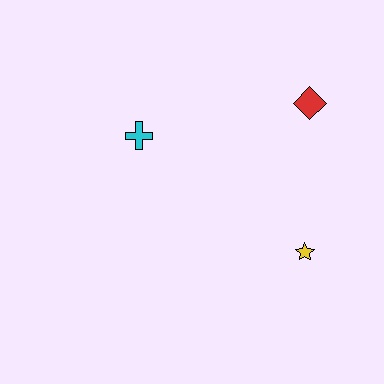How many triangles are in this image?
There are no triangles.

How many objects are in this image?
There are 3 objects.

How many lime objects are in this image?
There are no lime objects.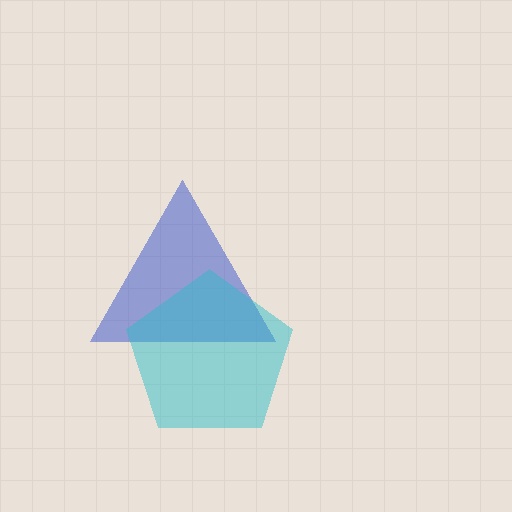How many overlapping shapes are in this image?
There are 2 overlapping shapes in the image.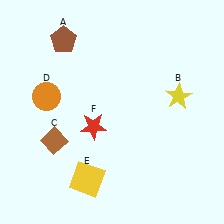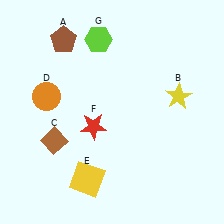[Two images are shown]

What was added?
A lime hexagon (G) was added in Image 2.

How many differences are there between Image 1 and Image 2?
There is 1 difference between the two images.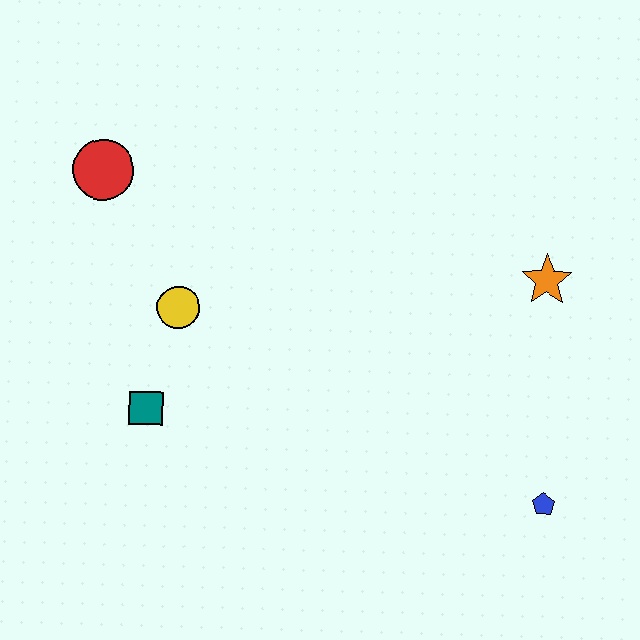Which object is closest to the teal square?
The yellow circle is closest to the teal square.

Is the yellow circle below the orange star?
Yes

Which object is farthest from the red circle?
The blue pentagon is farthest from the red circle.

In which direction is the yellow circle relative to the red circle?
The yellow circle is below the red circle.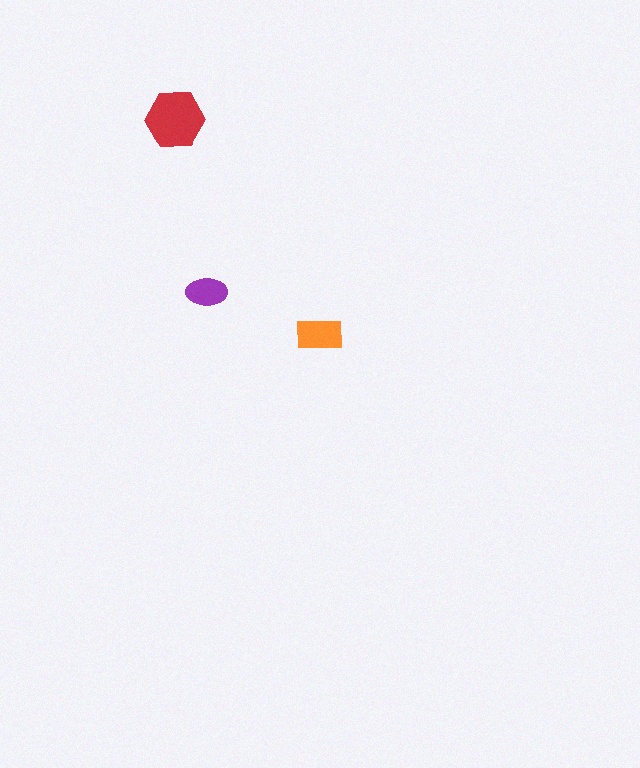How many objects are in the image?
There are 3 objects in the image.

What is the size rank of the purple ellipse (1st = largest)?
3rd.